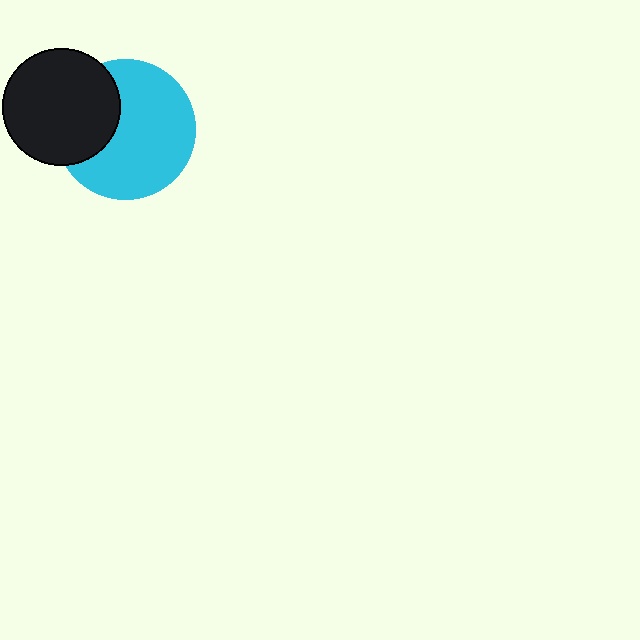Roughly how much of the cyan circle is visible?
Most of it is visible (roughly 69%).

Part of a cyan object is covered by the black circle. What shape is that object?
It is a circle.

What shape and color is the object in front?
The object in front is a black circle.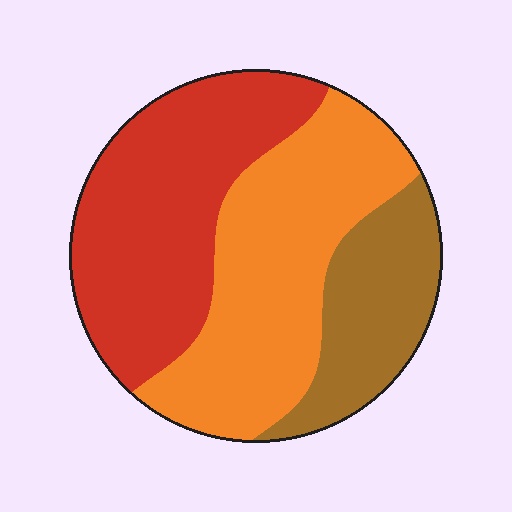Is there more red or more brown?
Red.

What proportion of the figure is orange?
Orange covers around 40% of the figure.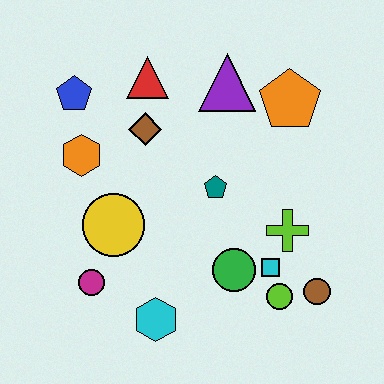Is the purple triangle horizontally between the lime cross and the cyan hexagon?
Yes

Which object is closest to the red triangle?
The brown diamond is closest to the red triangle.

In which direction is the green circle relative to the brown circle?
The green circle is to the left of the brown circle.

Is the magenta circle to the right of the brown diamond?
No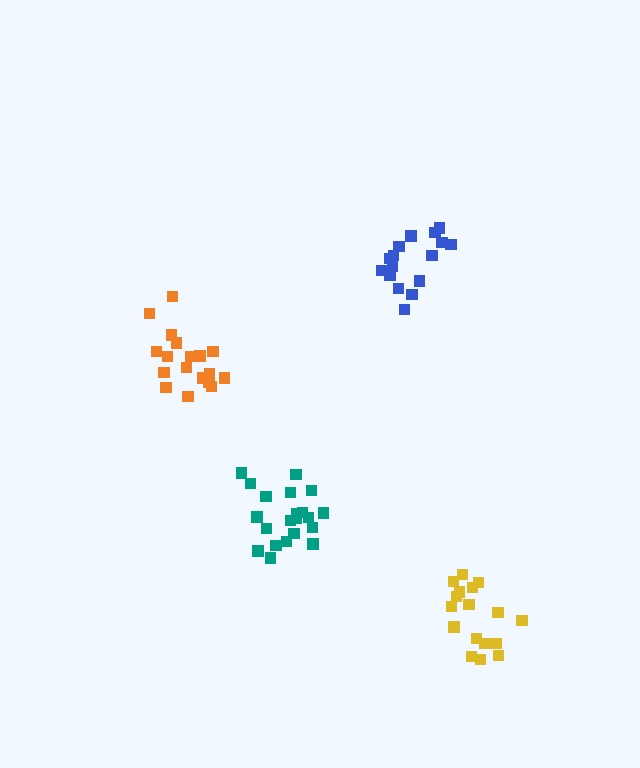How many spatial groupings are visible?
There are 4 spatial groupings.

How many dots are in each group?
Group 1: 18 dots, Group 2: 16 dots, Group 3: 21 dots, Group 4: 17 dots (72 total).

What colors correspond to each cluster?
The clusters are colored: orange, blue, teal, yellow.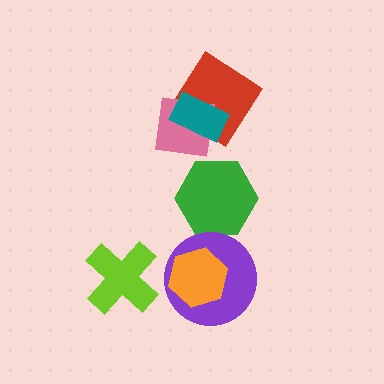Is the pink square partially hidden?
Yes, it is partially covered by another shape.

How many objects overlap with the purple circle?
1 object overlaps with the purple circle.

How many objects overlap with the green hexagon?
0 objects overlap with the green hexagon.